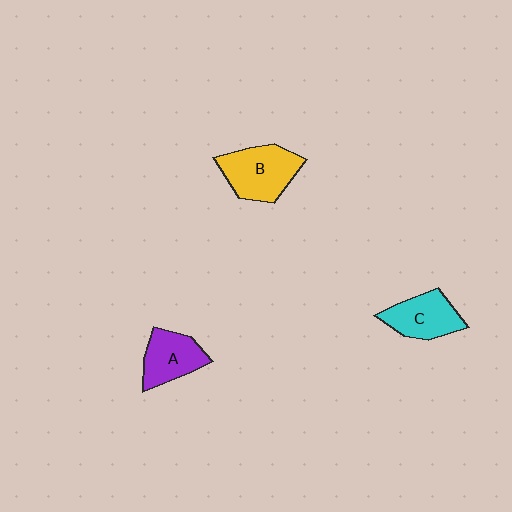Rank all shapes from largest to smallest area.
From largest to smallest: B (yellow), C (cyan), A (purple).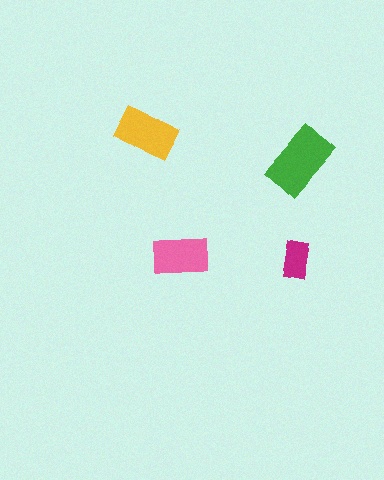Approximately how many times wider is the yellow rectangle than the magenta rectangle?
About 1.5 times wider.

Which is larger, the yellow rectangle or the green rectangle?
The green one.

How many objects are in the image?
There are 4 objects in the image.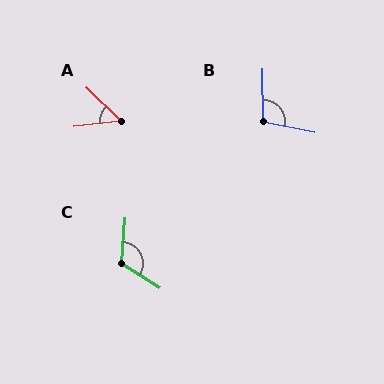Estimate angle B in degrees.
Approximately 103 degrees.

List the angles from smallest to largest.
A (50°), B (103°), C (117°).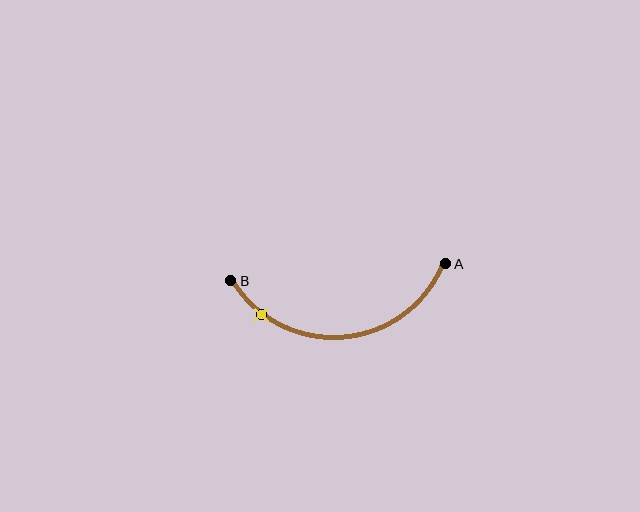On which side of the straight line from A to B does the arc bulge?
The arc bulges below the straight line connecting A and B.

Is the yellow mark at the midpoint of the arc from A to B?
No. The yellow mark lies on the arc but is closer to endpoint B. The arc midpoint would be at the point on the curve equidistant along the arc from both A and B.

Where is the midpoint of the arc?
The arc midpoint is the point on the curve farthest from the straight line joining A and B. It sits below that line.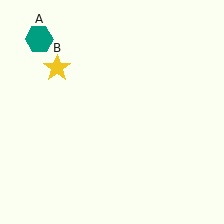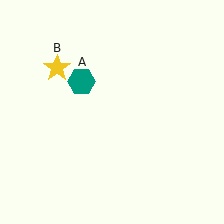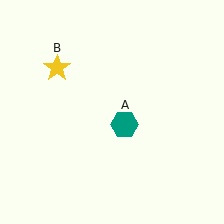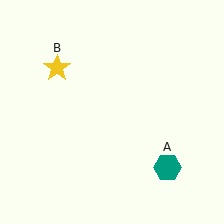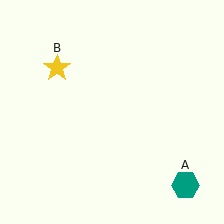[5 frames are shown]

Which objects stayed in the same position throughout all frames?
Yellow star (object B) remained stationary.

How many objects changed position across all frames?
1 object changed position: teal hexagon (object A).